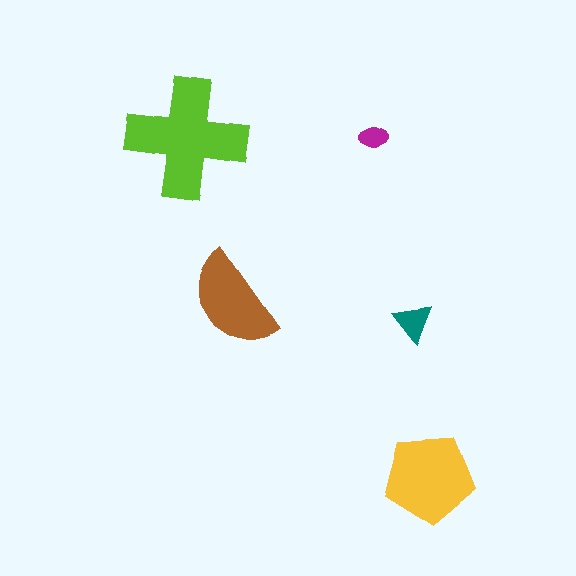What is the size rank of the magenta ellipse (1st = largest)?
5th.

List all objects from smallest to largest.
The magenta ellipse, the teal triangle, the brown semicircle, the yellow pentagon, the lime cross.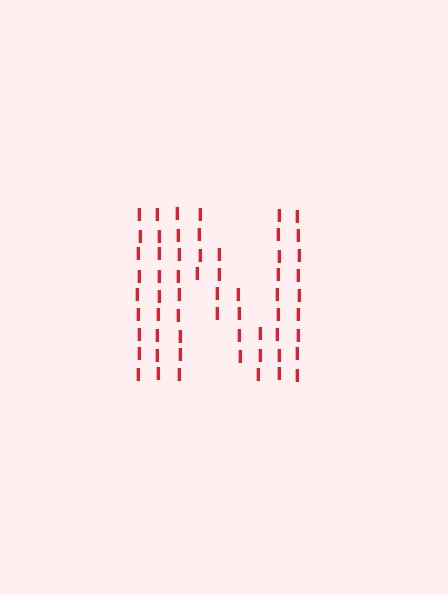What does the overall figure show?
The overall figure shows the letter N.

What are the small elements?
The small elements are letter I's.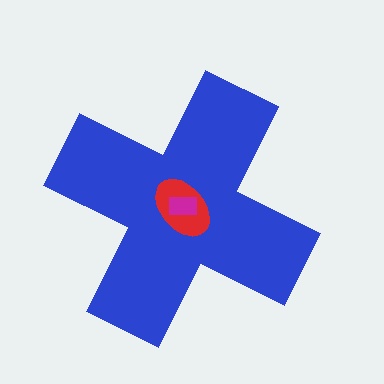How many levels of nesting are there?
3.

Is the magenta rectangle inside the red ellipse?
Yes.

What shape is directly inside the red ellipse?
The magenta rectangle.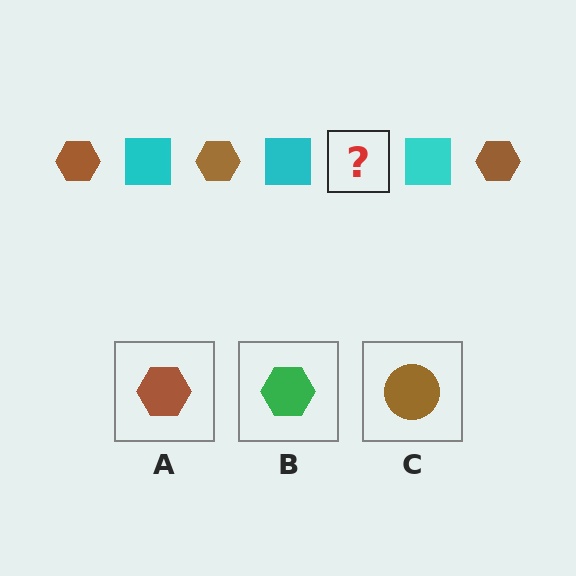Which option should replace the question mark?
Option A.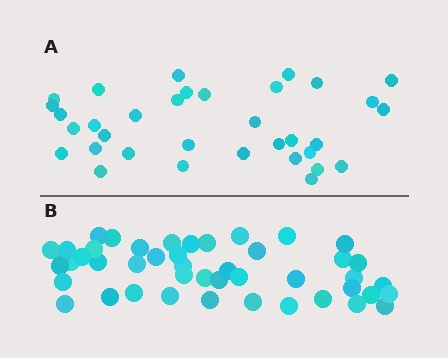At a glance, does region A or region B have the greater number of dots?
Region B (the bottom region) has more dots.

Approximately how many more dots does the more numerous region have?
Region B has roughly 12 or so more dots than region A.